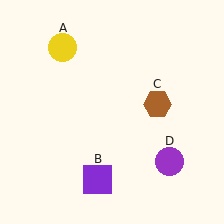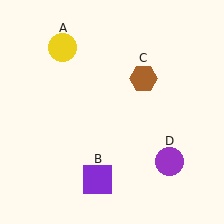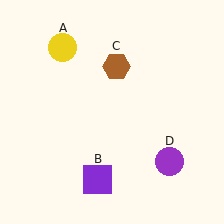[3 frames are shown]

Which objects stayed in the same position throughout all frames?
Yellow circle (object A) and purple square (object B) and purple circle (object D) remained stationary.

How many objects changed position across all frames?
1 object changed position: brown hexagon (object C).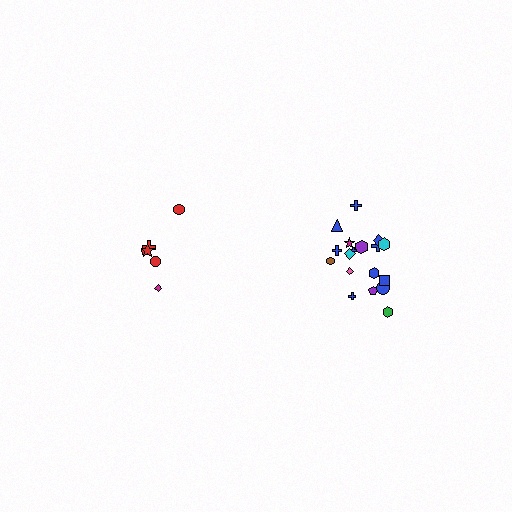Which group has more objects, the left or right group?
The right group.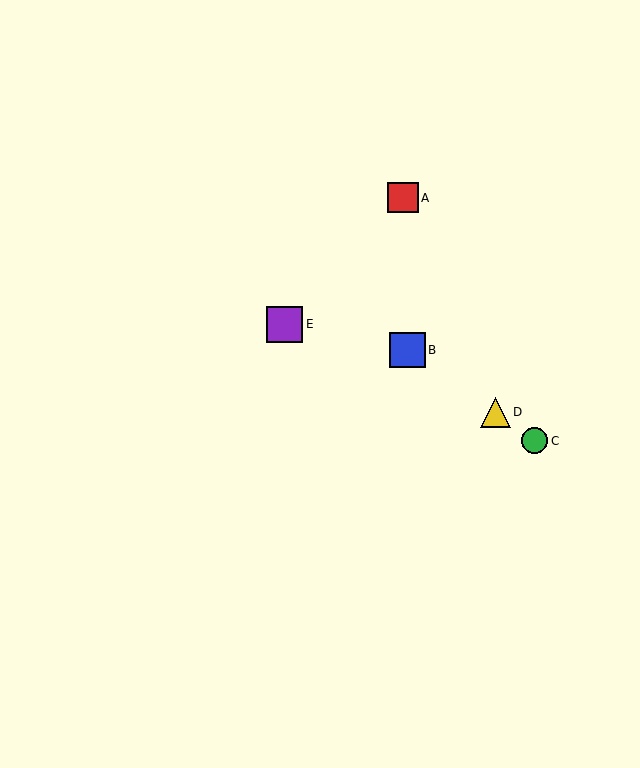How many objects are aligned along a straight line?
3 objects (B, C, D) are aligned along a straight line.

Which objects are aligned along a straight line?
Objects B, C, D are aligned along a straight line.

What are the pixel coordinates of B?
Object B is at (408, 350).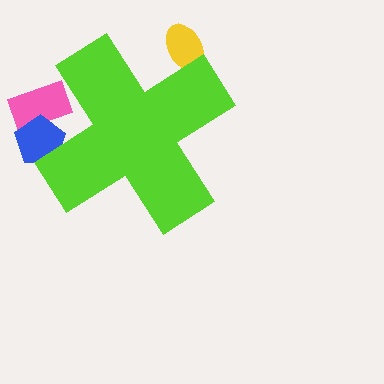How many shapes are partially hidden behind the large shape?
3 shapes are partially hidden.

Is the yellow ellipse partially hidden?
Yes, the yellow ellipse is partially hidden behind the lime cross.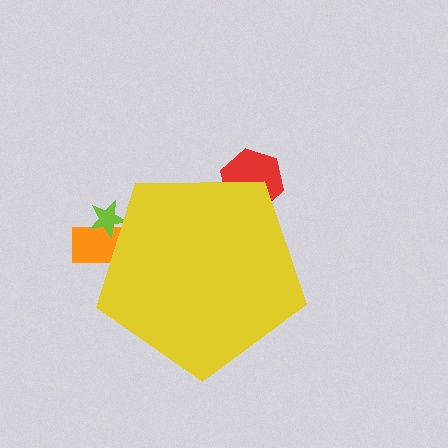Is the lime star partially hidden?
Yes, the lime star is partially hidden behind the yellow pentagon.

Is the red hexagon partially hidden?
Yes, the red hexagon is partially hidden behind the yellow pentagon.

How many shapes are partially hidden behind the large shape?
3 shapes are partially hidden.